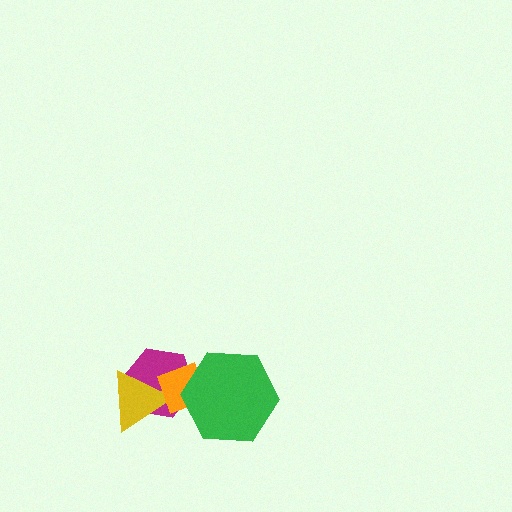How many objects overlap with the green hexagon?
2 objects overlap with the green hexagon.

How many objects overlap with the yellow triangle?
2 objects overlap with the yellow triangle.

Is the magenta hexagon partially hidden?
Yes, it is partially covered by another shape.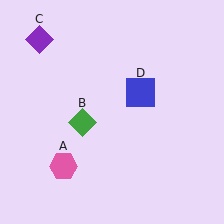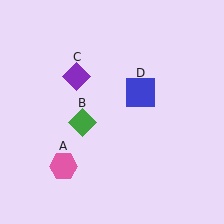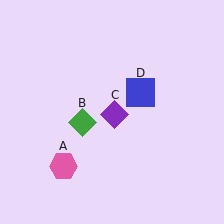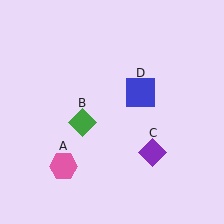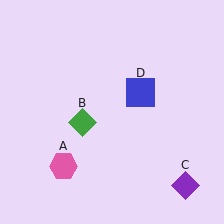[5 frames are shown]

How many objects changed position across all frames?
1 object changed position: purple diamond (object C).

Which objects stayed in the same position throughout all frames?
Pink hexagon (object A) and green diamond (object B) and blue square (object D) remained stationary.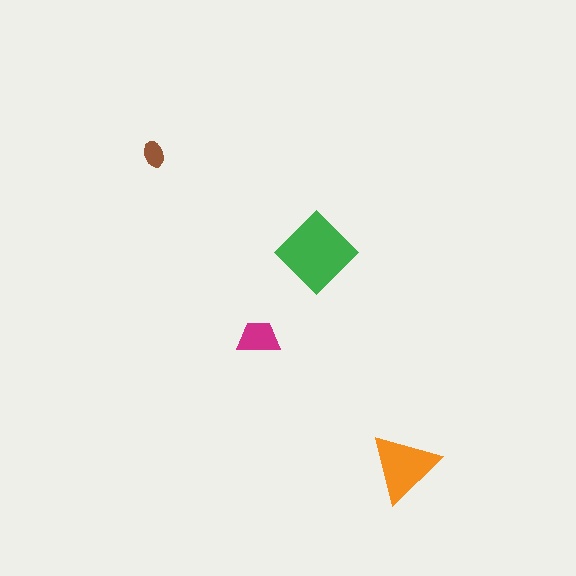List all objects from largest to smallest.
The green diamond, the orange triangle, the magenta trapezoid, the brown ellipse.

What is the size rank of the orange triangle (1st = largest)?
2nd.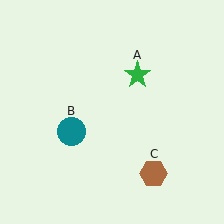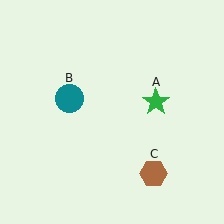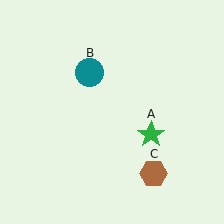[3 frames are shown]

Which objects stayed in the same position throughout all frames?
Brown hexagon (object C) remained stationary.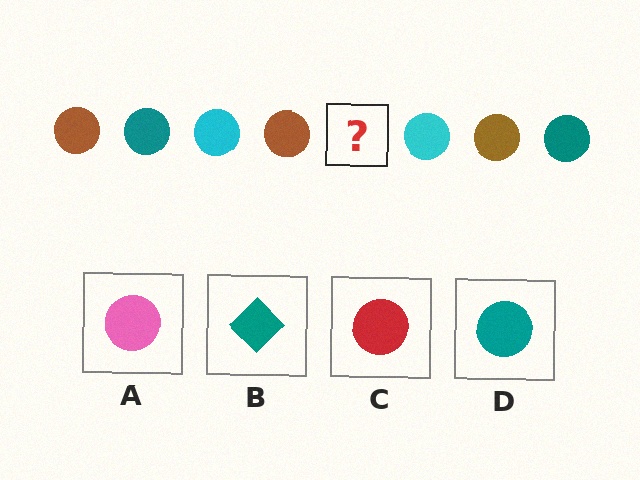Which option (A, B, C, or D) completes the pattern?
D.